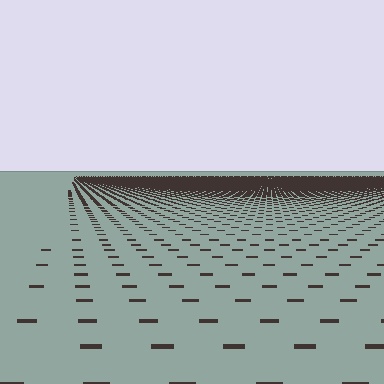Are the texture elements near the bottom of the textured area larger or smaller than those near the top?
Larger. Near the bottom, elements are closer to the viewer and appear at a bigger on-screen size.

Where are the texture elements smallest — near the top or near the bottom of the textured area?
Near the top.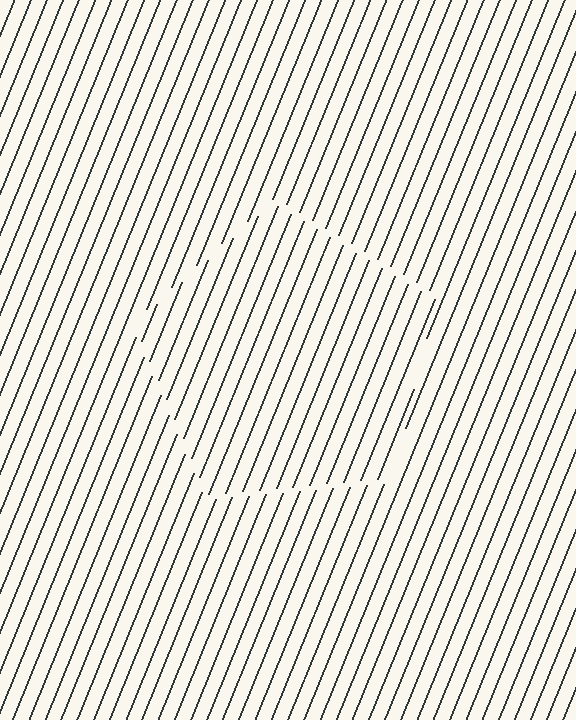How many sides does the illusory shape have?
5 sides — the line-ends trace a pentagon.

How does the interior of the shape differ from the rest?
The interior of the shape contains the same grating, shifted by half a period — the contour is defined by the phase discontinuity where line-ends from the inner and outer gratings abut.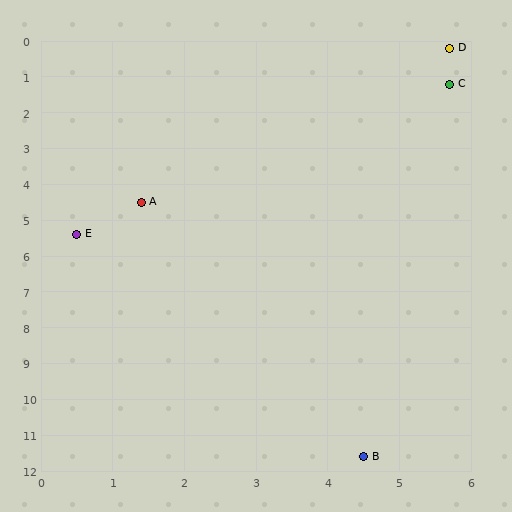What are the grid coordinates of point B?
Point B is at approximately (4.5, 11.6).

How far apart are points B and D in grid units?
Points B and D are about 11.5 grid units apart.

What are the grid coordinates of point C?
Point C is at approximately (5.7, 1.2).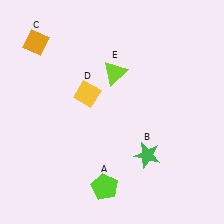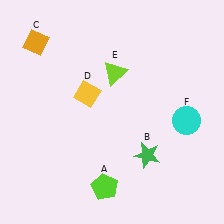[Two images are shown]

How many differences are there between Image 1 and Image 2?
There is 1 difference between the two images.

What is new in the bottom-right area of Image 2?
A cyan circle (F) was added in the bottom-right area of Image 2.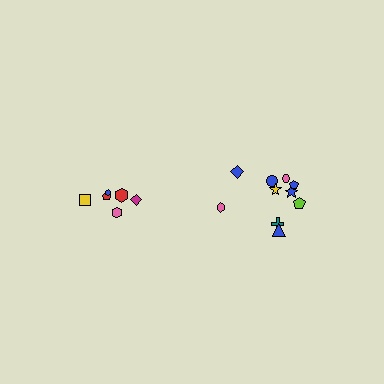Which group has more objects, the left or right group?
The right group.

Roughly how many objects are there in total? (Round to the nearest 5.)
Roughly 15 objects in total.